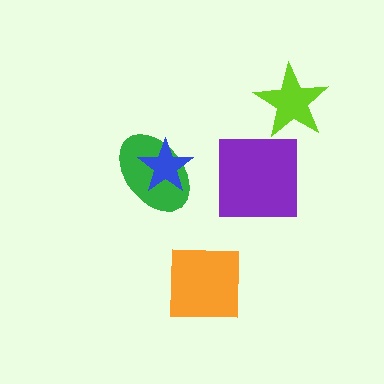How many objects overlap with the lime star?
0 objects overlap with the lime star.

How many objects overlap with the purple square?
0 objects overlap with the purple square.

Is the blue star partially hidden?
No, no other shape covers it.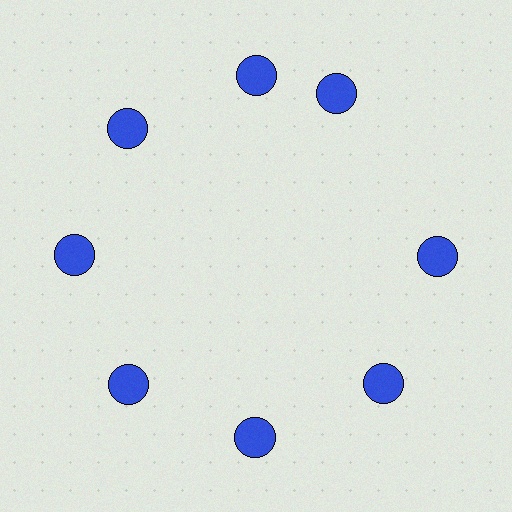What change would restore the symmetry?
The symmetry would be restored by rotating it back into even spacing with its neighbors so that all 8 circles sit at equal angles and equal distance from the center.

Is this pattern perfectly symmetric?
No. The 8 blue circles are arranged in a ring, but one element near the 2 o'clock position is rotated out of alignment along the ring, breaking the 8-fold rotational symmetry.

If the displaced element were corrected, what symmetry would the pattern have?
It would have 8-fold rotational symmetry — the pattern would map onto itself every 45 degrees.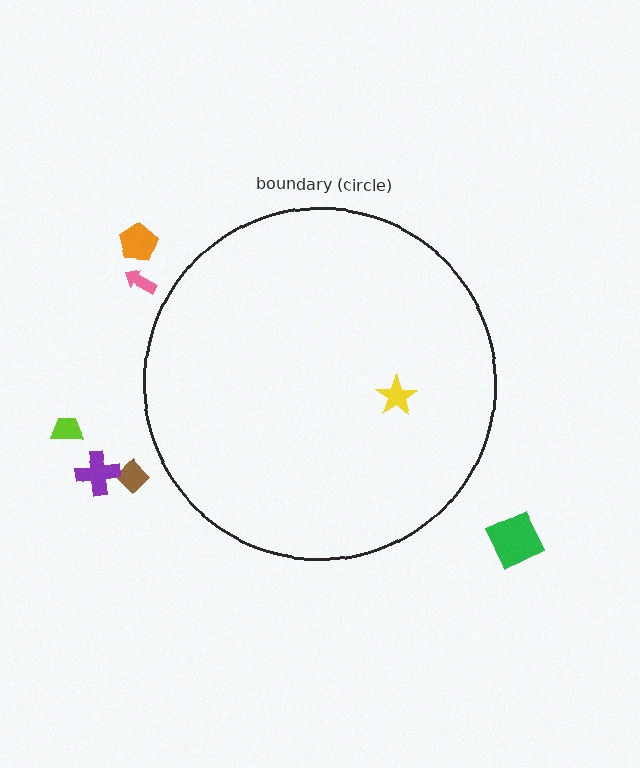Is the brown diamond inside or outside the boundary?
Outside.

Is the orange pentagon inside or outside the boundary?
Outside.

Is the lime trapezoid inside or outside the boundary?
Outside.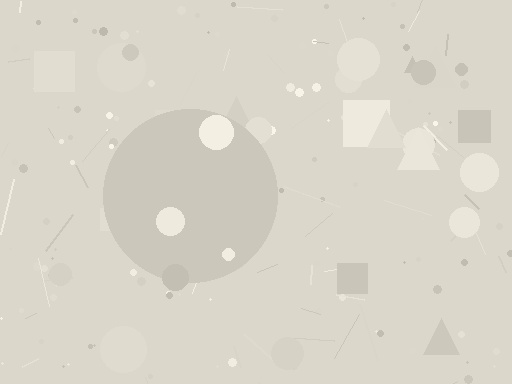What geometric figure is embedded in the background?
A circle is embedded in the background.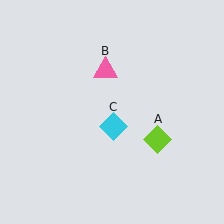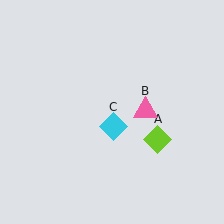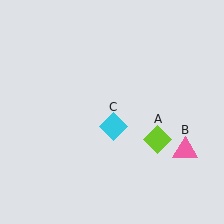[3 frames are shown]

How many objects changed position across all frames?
1 object changed position: pink triangle (object B).